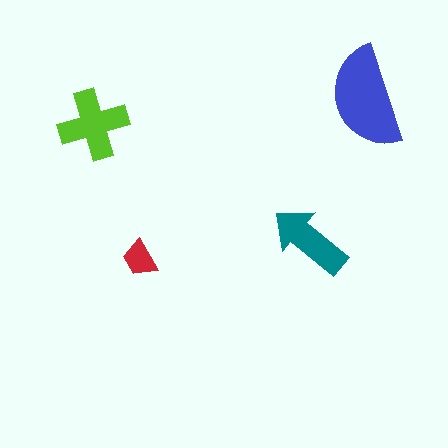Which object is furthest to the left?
The lime cross is leftmost.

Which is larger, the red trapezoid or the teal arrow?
The teal arrow.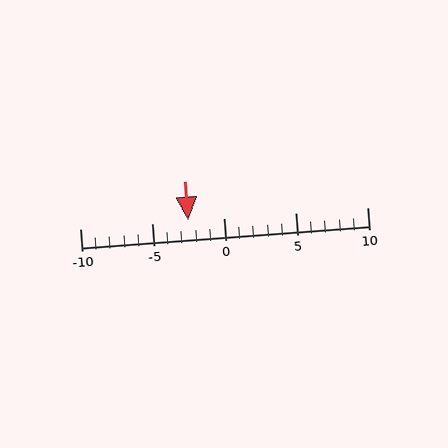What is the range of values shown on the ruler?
The ruler shows values from -10 to 10.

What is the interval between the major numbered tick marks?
The major tick marks are spaced 5 units apart.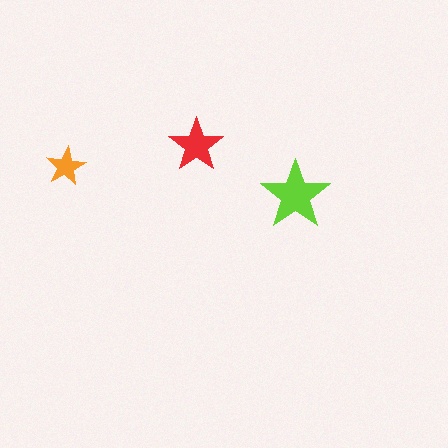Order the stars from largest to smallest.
the lime one, the red one, the orange one.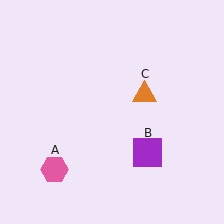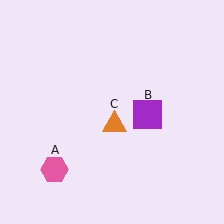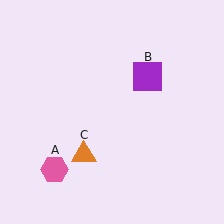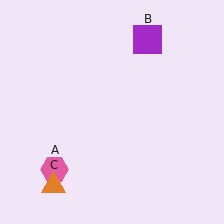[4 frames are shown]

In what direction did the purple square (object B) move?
The purple square (object B) moved up.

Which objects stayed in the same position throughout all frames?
Pink hexagon (object A) remained stationary.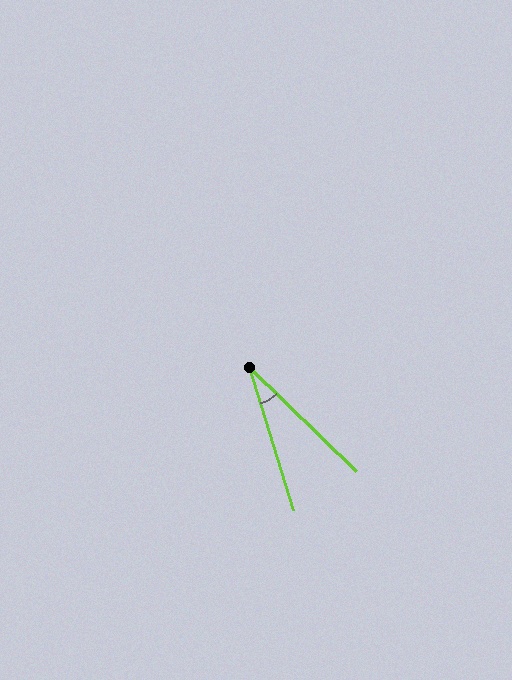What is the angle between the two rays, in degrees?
Approximately 29 degrees.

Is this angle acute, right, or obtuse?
It is acute.